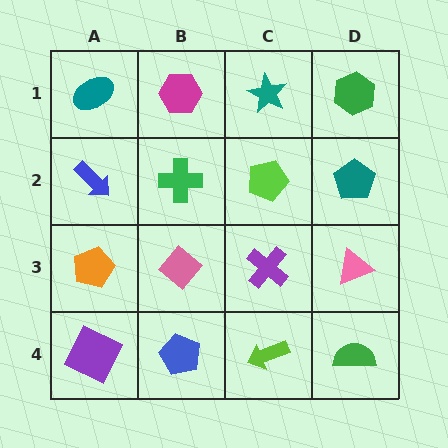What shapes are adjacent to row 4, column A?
An orange pentagon (row 3, column A), a blue pentagon (row 4, column B).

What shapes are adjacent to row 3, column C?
A lime pentagon (row 2, column C), a lime arrow (row 4, column C), a pink diamond (row 3, column B), a pink triangle (row 3, column D).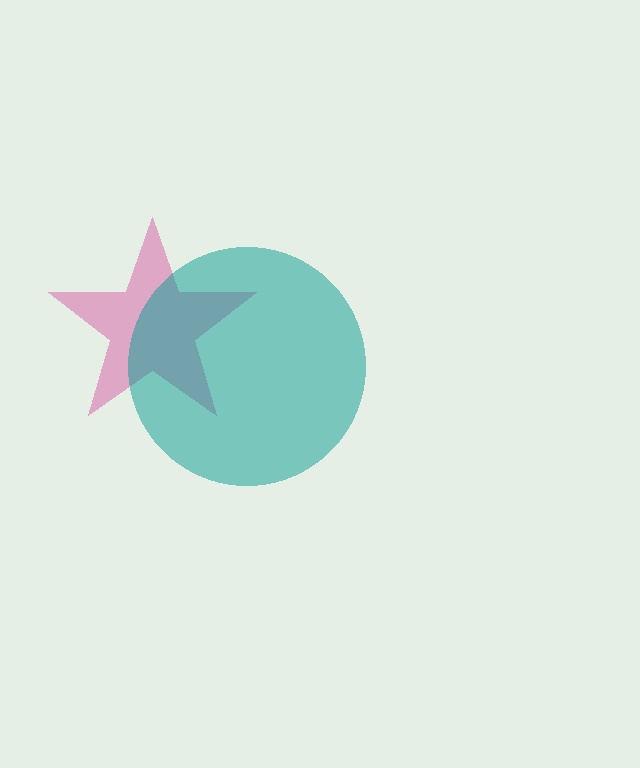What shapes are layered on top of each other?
The layered shapes are: a pink star, a teal circle.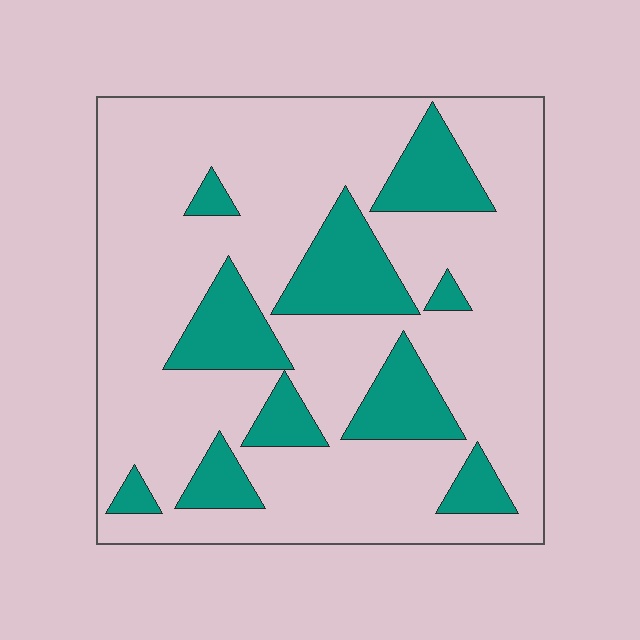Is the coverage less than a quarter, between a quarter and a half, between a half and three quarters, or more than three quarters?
Less than a quarter.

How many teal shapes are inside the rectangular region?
10.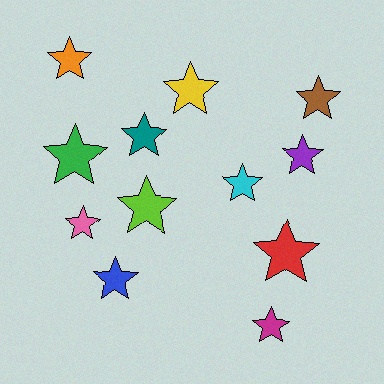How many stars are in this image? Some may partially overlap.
There are 12 stars.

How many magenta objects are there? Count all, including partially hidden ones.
There is 1 magenta object.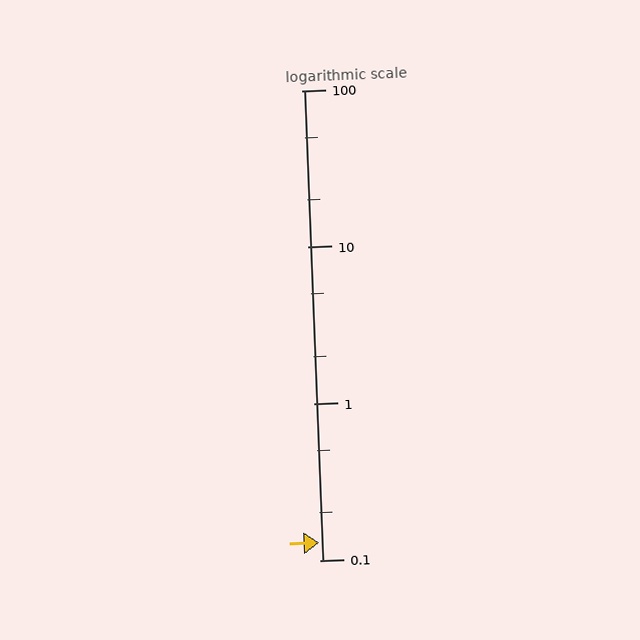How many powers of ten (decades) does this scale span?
The scale spans 3 decades, from 0.1 to 100.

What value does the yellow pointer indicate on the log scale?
The pointer indicates approximately 0.13.